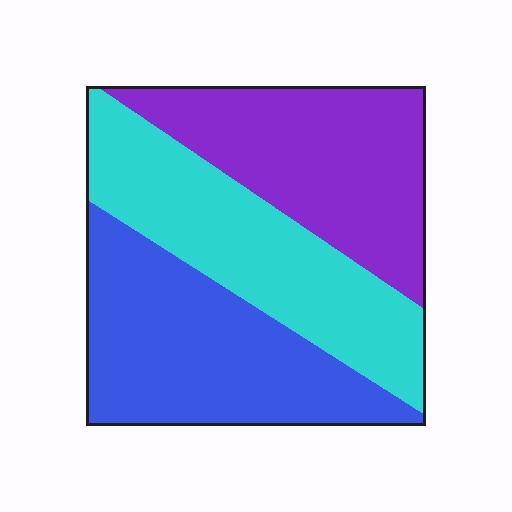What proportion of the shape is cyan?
Cyan covers 33% of the shape.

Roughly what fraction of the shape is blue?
Blue takes up about one third (1/3) of the shape.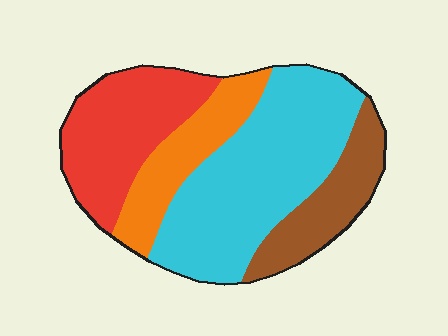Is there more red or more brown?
Red.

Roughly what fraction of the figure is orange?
Orange covers 16% of the figure.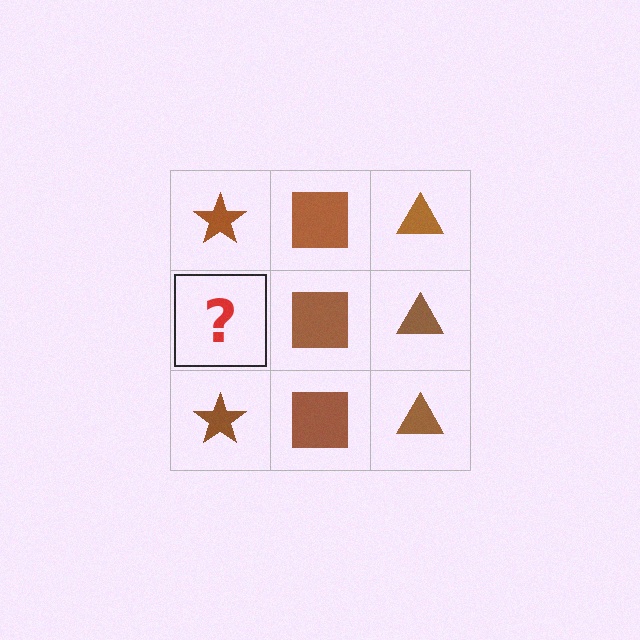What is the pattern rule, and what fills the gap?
The rule is that each column has a consistent shape. The gap should be filled with a brown star.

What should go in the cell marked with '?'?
The missing cell should contain a brown star.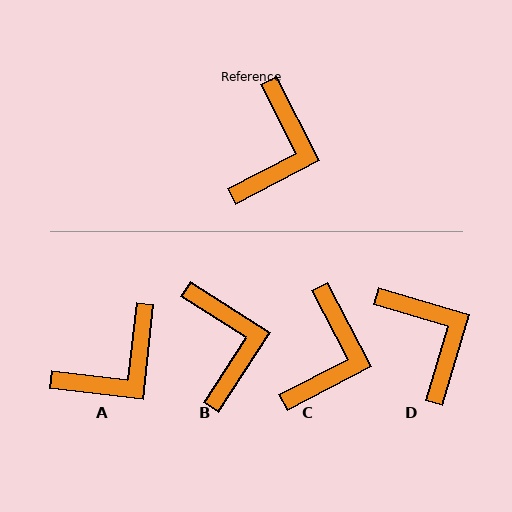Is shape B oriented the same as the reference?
No, it is off by about 30 degrees.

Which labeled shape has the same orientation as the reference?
C.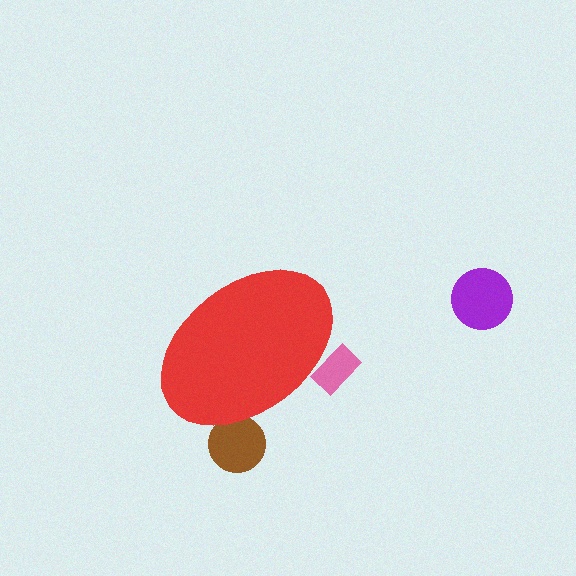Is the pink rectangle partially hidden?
Yes, the pink rectangle is partially hidden behind the red ellipse.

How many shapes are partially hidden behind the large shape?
2 shapes are partially hidden.